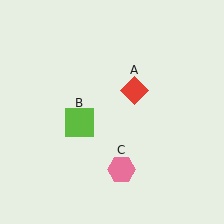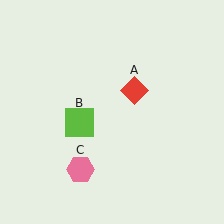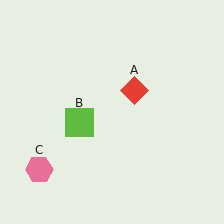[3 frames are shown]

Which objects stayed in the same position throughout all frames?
Red diamond (object A) and lime square (object B) remained stationary.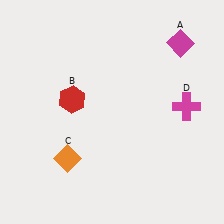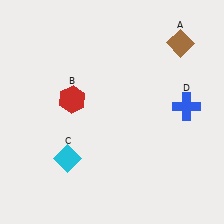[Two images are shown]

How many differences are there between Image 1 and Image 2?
There are 3 differences between the two images.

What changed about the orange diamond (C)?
In Image 1, C is orange. In Image 2, it changed to cyan.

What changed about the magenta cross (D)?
In Image 1, D is magenta. In Image 2, it changed to blue.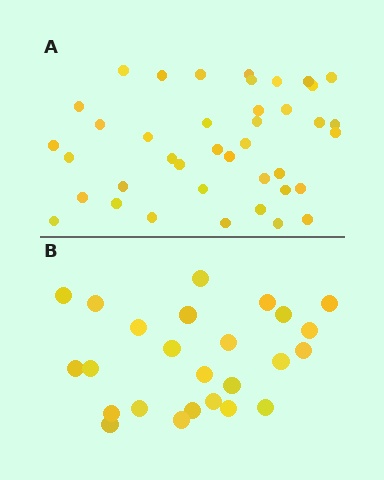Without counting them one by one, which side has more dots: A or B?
Region A (the top region) has more dots.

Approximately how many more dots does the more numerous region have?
Region A has approximately 15 more dots than region B.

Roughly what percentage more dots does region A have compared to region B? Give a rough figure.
About 60% more.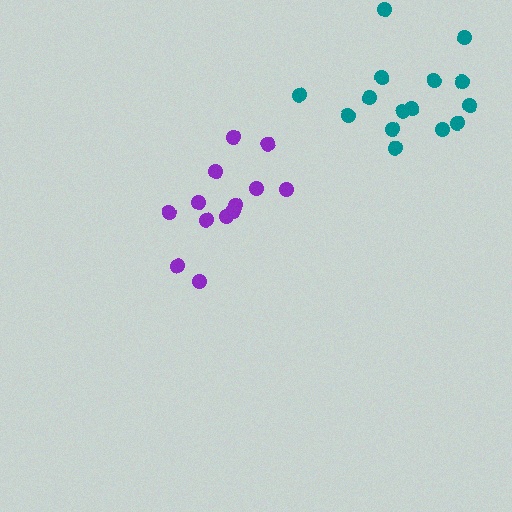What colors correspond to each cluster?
The clusters are colored: teal, purple.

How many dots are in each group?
Group 1: 15 dots, Group 2: 13 dots (28 total).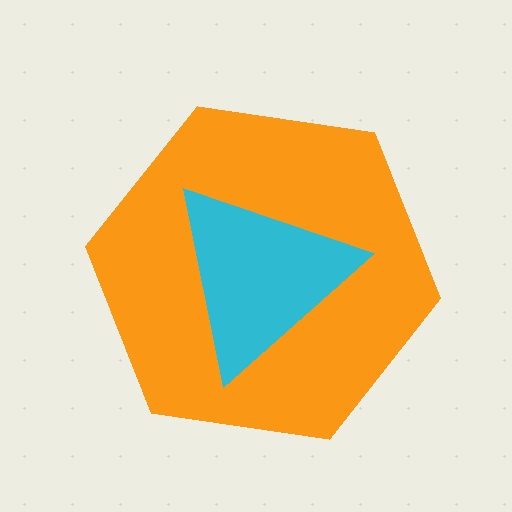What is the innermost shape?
The cyan triangle.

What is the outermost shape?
The orange hexagon.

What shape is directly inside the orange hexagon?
The cyan triangle.